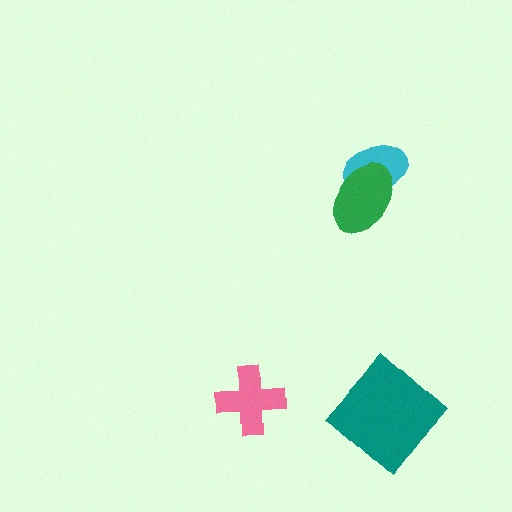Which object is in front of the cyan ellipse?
The green ellipse is in front of the cyan ellipse.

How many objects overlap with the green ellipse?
1 object overlaps with the green ellipse.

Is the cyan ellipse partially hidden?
Yes, it is partially covered by another shape.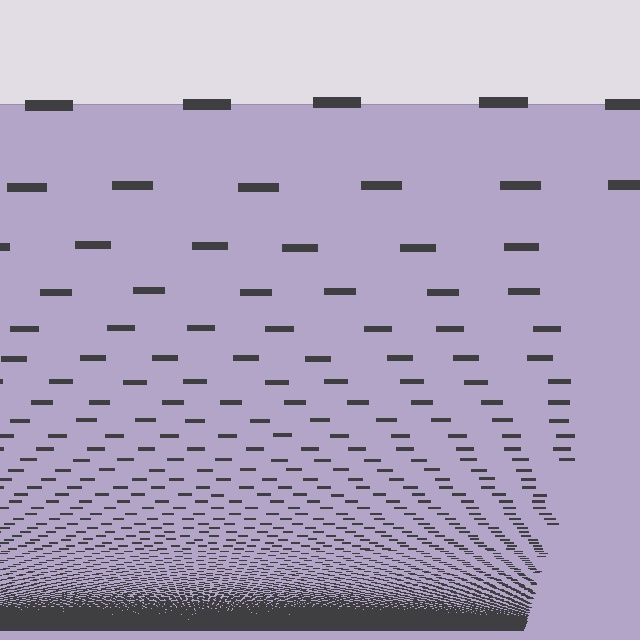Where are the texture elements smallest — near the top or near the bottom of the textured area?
Near the bottom.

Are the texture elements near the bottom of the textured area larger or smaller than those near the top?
Smaller. The gradient is inverted — elements near the bottom are smaller and denser.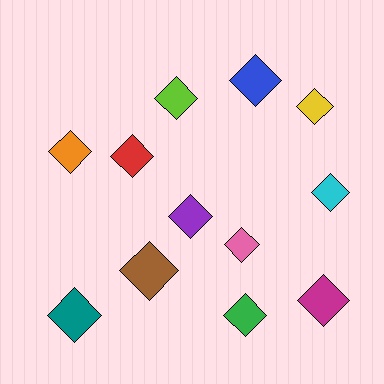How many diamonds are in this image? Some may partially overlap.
There are 12 diamonds.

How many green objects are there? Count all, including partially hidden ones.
There is 1 green object.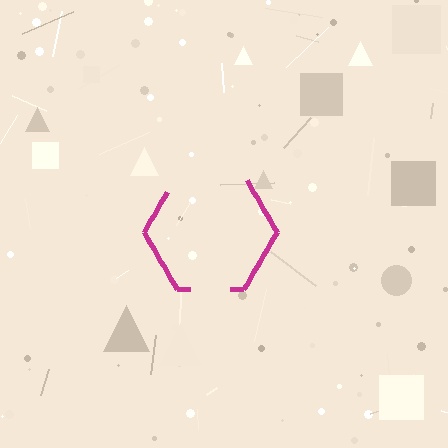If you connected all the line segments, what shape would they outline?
They would outline a hexagon.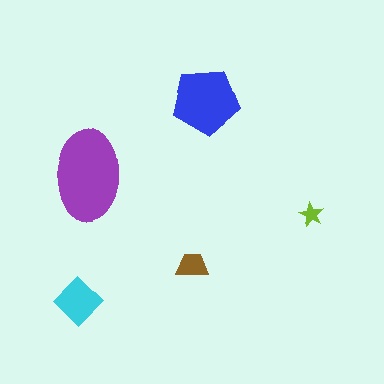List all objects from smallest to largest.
The lime star, the brown trapezoid, the cyan diamond, the blue pentagon, the purple ellipse.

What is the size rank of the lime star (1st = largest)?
5th.